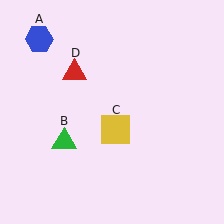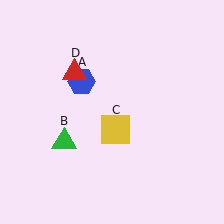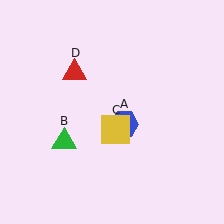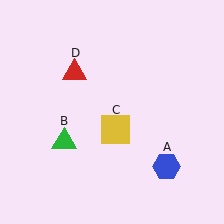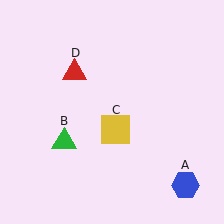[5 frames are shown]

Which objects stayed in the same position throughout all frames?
Green triangle (object B) and yellow square (object C) and red triangle (object D) remained stationary.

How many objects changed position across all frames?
1 object changed position: blue hexagon (object A).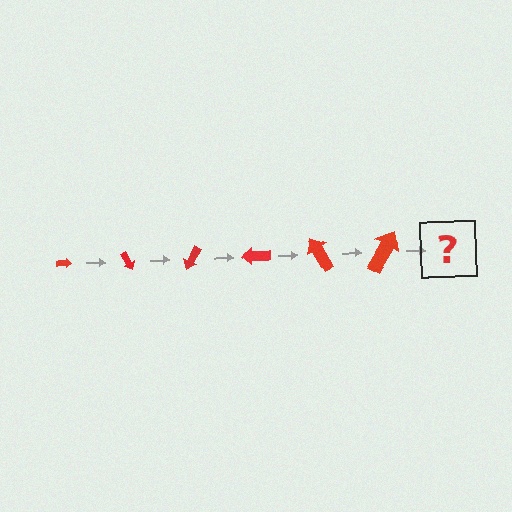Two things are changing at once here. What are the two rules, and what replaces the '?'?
The two rules are that the arrow grows larger each step and it rotates 60 degrees each step. The '?' should be an arrow, larger than the previous one and rotated 360 degrees from the start.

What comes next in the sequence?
The next element should be an arrow, larger than the previous one and rotated 360 degrees from the start.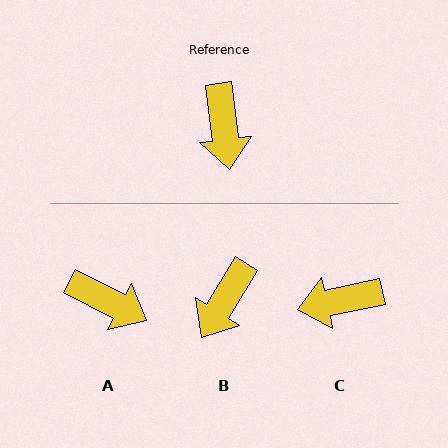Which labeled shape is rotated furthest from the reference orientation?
C, about 85 degrees away.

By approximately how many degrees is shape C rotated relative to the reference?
Approximately 85 degrees clockwise.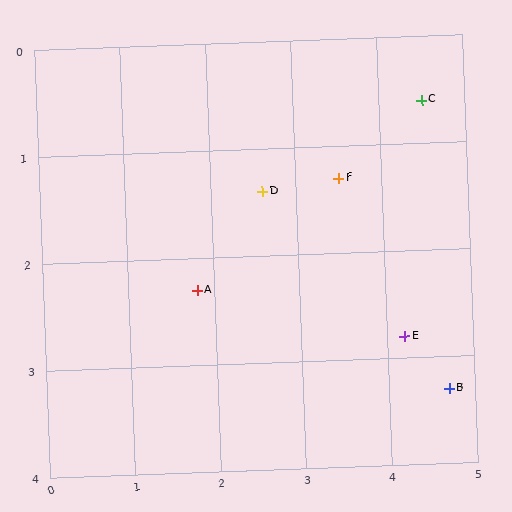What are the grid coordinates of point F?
Point F is at approximately (3.5, 1.3).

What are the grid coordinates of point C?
Point C is at approximately (4.5, 0.6).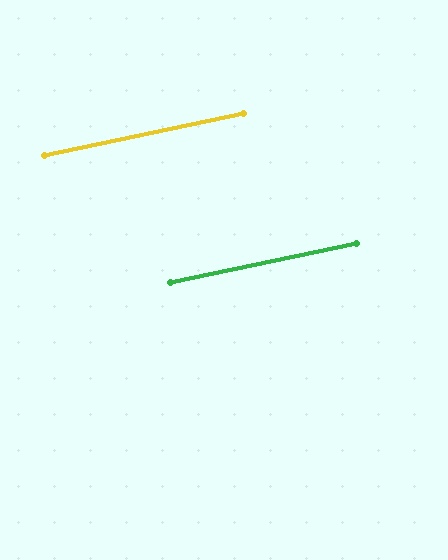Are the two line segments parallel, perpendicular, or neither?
Parallel — their directions differ by only 0.1°.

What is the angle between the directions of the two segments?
Approximately 0 degrees.